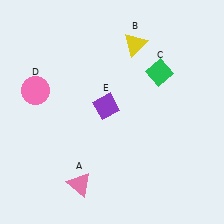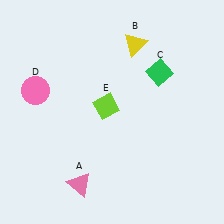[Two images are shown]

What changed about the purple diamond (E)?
In Image 1, E is purple. In Image 2, it changed to lime.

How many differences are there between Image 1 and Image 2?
There is 1 difference between the two images.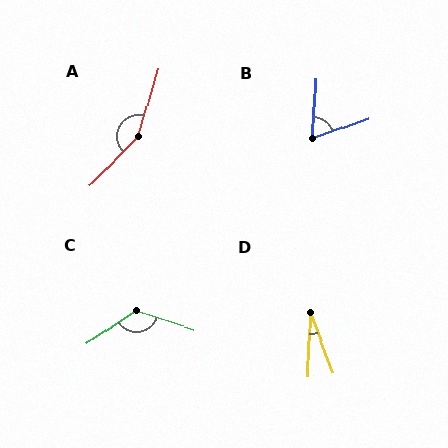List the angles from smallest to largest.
D (22°), B (68°), C (127°), A (153°).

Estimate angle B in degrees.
Approximately 68 degrees.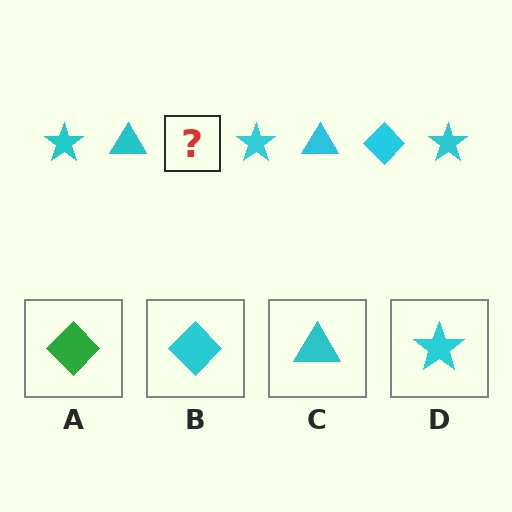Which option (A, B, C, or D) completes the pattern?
B.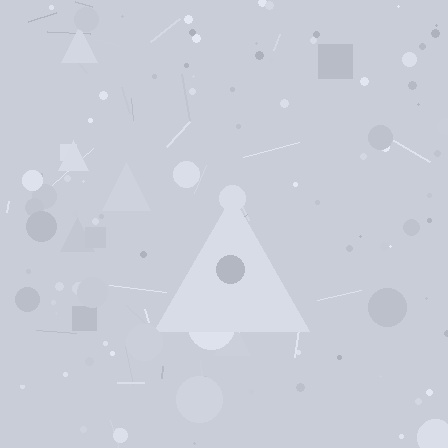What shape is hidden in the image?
A triangle is hidden in the image.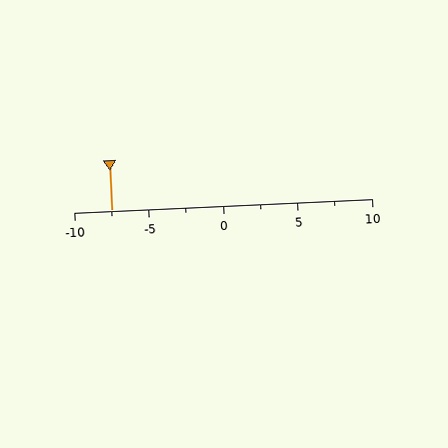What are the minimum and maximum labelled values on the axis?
The axis runs from -10 to 10.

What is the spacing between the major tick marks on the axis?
The major ticks are spaced 5 apart.